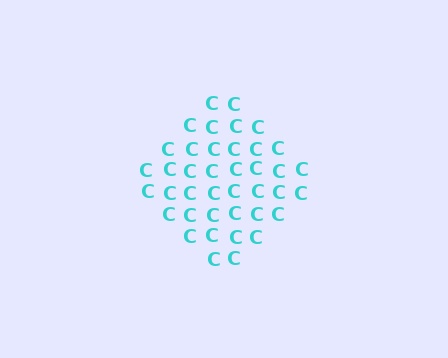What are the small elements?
The small elements are letter C's.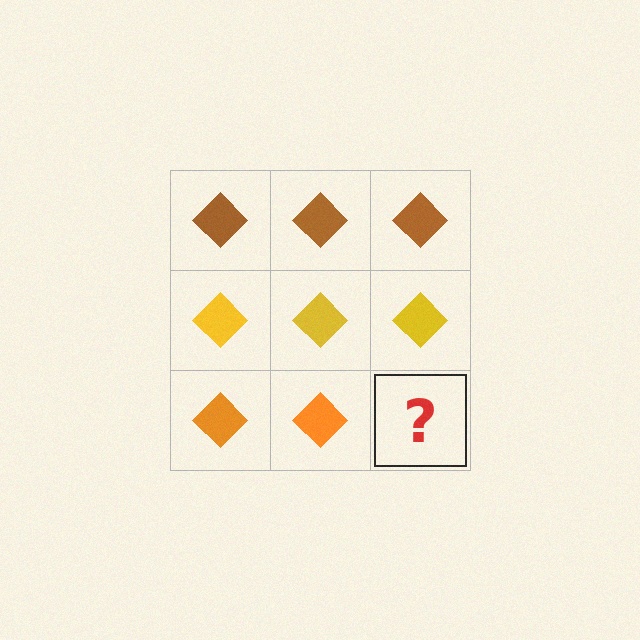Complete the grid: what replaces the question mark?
The question mark should be replaced with an orange diamond.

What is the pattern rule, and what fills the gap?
The rule is that each row has a consistent color. The gap should be filled with an orange diamond.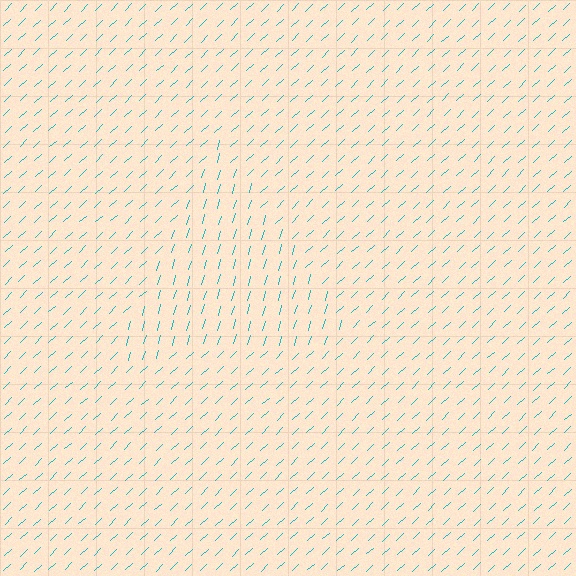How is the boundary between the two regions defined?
The boundary is defined purely by a change in line orientation (approximately 31 degrees difference). All lines are the same color and thickness.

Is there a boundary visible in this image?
Yes, there is a texture boundary formed by a change in line orientation.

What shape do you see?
I see a triangle.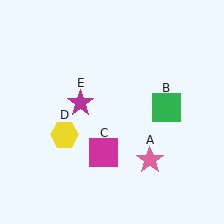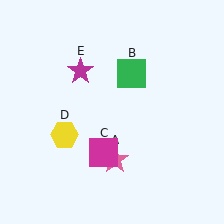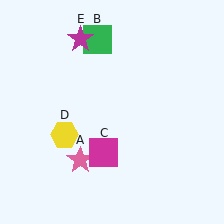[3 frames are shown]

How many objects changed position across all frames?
3 objects changed position: pink star (object A), green square (object B), magenta star (object E).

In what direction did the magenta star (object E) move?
The magenta star (object E) moved up.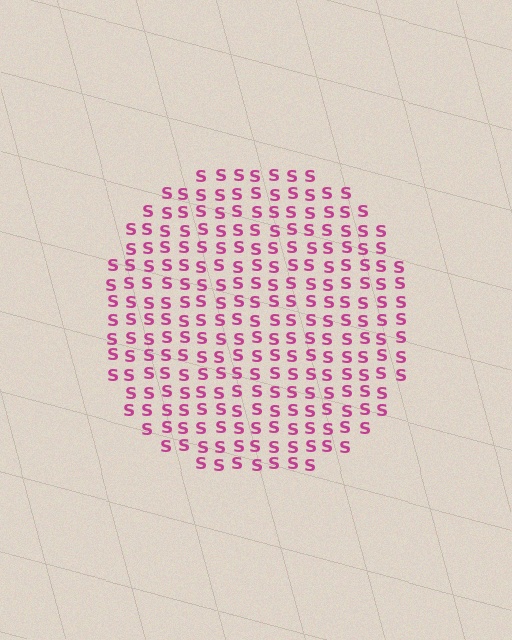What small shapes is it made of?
It is made of small letter S's.